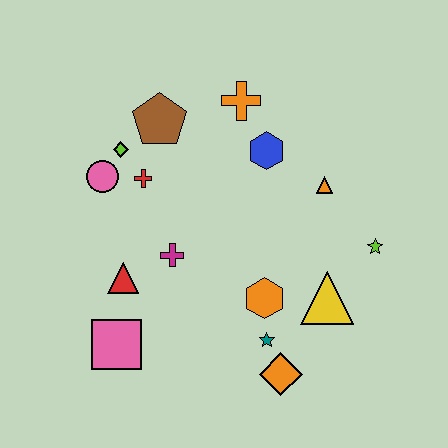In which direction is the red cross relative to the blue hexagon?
The red cross is to the left of the blue hexagon.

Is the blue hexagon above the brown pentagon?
No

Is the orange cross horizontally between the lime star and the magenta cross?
Yes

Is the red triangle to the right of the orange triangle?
No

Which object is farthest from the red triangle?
The lime star is farthest from the red triangle.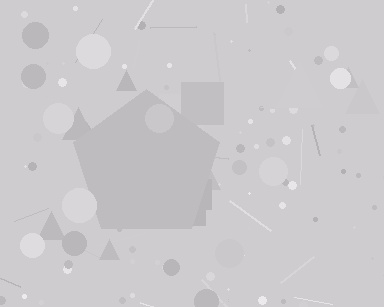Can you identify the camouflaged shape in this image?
The camouflaged shape is a pentagon.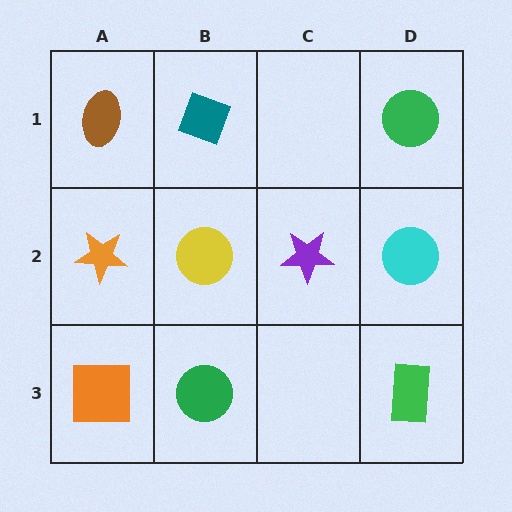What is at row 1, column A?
A brown ellipse.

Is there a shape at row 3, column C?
No, that cell is empty.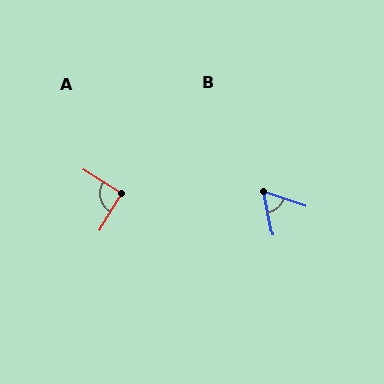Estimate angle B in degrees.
Approximately 60 degrees.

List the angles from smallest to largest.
B (60°), A (92°).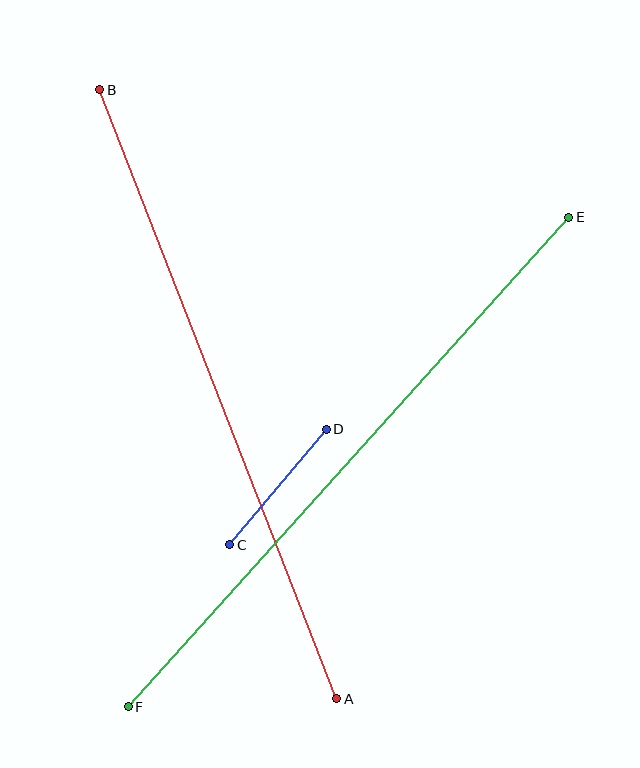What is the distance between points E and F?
The distance is approximately 658 pixels.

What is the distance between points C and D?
The distance is approximately 151 pixels.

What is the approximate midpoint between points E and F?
The midpoint is at approximately (349, 462) pixels.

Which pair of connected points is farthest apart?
Points E and F are farthest apart.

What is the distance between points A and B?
The distance is approximately 653 pixels.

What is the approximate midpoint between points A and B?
The midpoint is at approximately (218, 394) pixels.